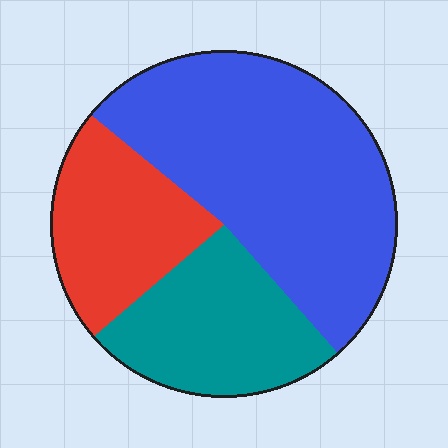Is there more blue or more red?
Blue.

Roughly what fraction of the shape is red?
Red covers around 20% of the shape.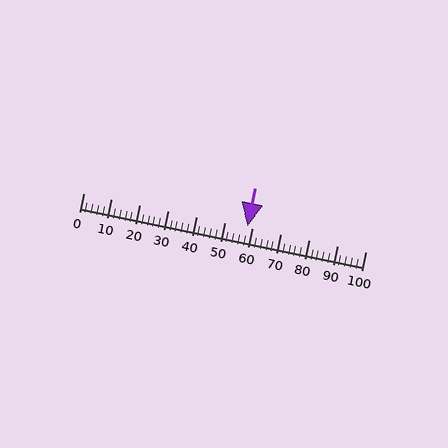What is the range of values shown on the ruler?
The ruler shows values from 0 to 100.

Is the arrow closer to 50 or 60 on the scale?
The arrow is closer to 60.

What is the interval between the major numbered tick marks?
The major tick marks are spaced 10 units apart.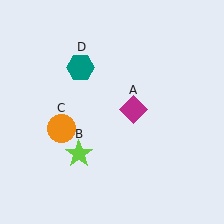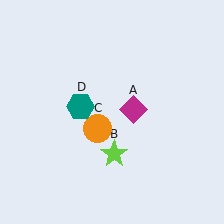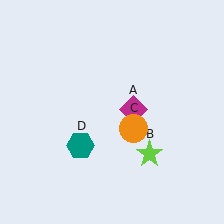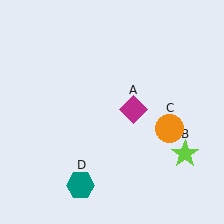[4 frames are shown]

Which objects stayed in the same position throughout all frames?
Magenta diamond (object A) remained stationary.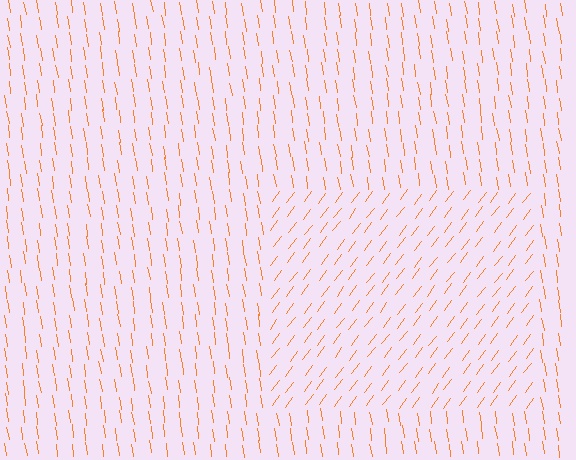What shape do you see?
I see a rectangle.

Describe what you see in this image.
The image is filled with small orange line segments. A rectangle region in the image has lines oriented differently from the surrounding lines, creating a visible texture boundary.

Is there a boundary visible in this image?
Yes, there is a texture boundary formed by a change in line orientation.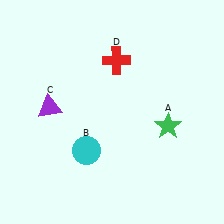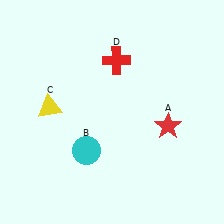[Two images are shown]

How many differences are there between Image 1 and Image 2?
There are 2 differences between the two images.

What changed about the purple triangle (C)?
In Image 1, C is purple. In Image 2, it changed to yellow.